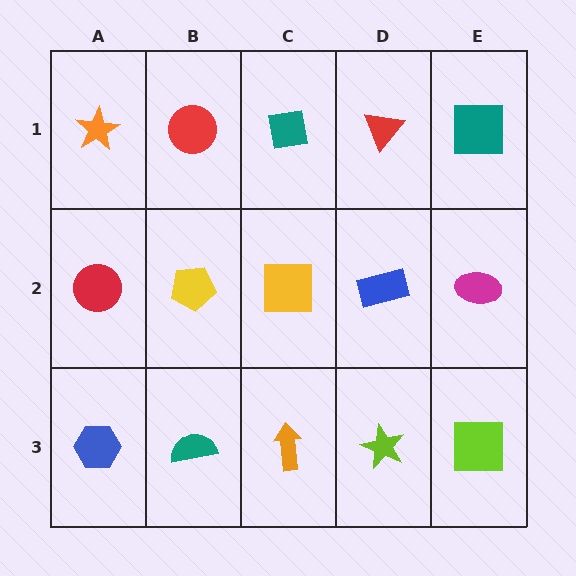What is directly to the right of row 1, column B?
A teal square.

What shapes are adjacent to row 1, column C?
A yellow square (row 2, column C), a red circle (row 1, column B), a red triangle (row 1, column D).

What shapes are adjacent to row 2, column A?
An orange star (row 1, column A), a blue hexagon (row 3, column A), a yellow pentagon (row 2, column B).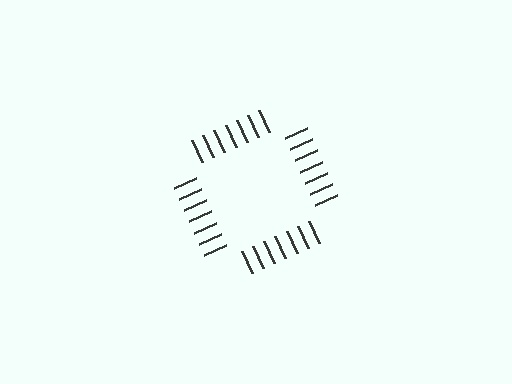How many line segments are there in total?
28 — 7 along each of the 4 edges.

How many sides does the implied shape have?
4 sides — the line-ends trace a square.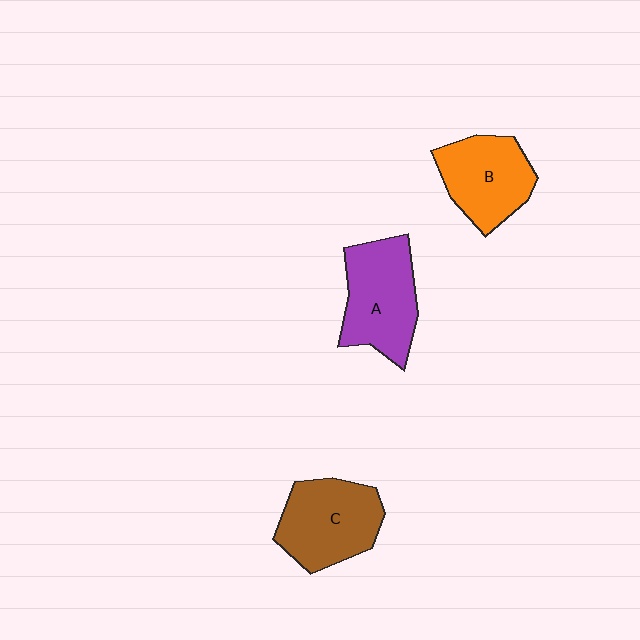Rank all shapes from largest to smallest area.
From largest to smallest: A (purple), C (brown), B (orange).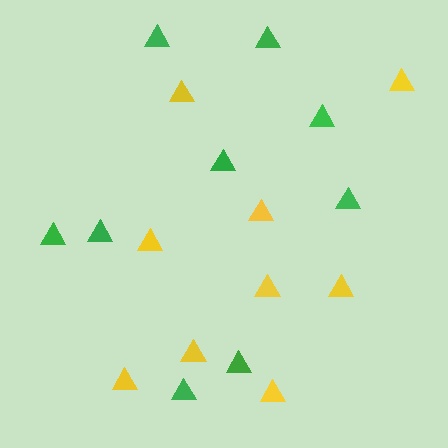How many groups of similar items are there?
There are 2 groups: one group of yellow triangles (9) and one group of green triangles (9).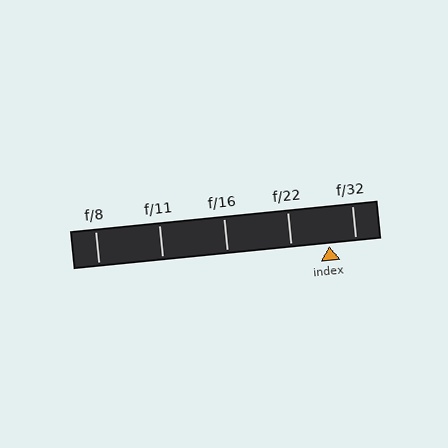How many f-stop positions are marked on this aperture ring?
There are 5 f-stop positions marked.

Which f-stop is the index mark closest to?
The index mark is closest to f/32.